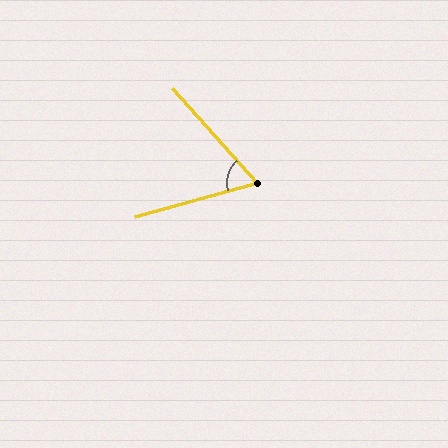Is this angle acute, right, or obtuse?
It is acute.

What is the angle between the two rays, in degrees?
Approximately 64 degrees.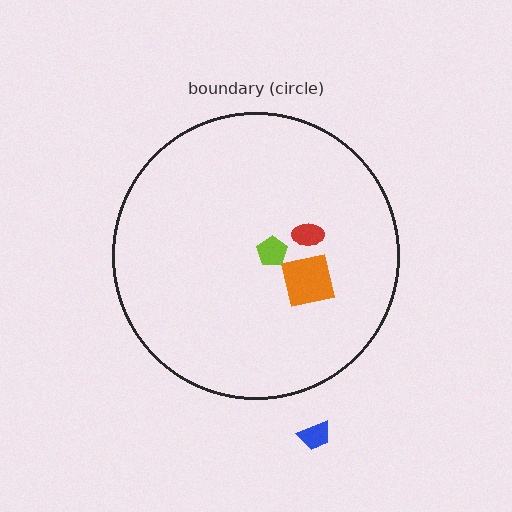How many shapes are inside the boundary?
3 inside, 1 outside.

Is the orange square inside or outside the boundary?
Inside.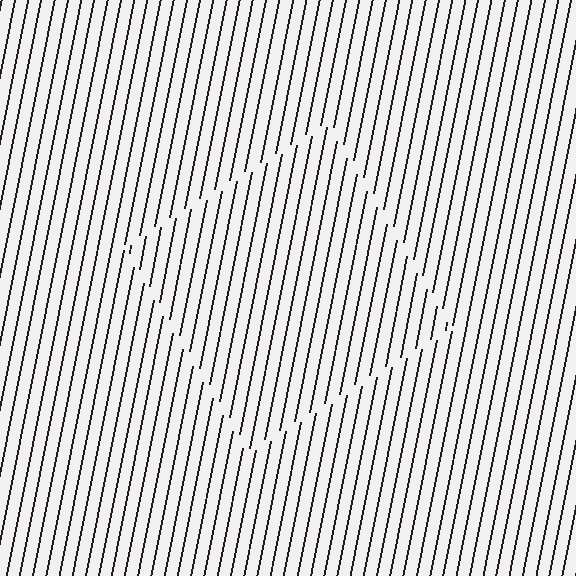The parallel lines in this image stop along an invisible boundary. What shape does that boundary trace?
An illusory square. The interior of the shape contains the same grating, shifted by half a period — the contour is defined by the phase discontinuity where line-ends from the inner and outer gratings abut.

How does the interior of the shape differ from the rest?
The interior of the shape contains the same grating, shifted by half a period — the contour is defined by the phase discontinuity where line-ends from the inner and outer gratings abut.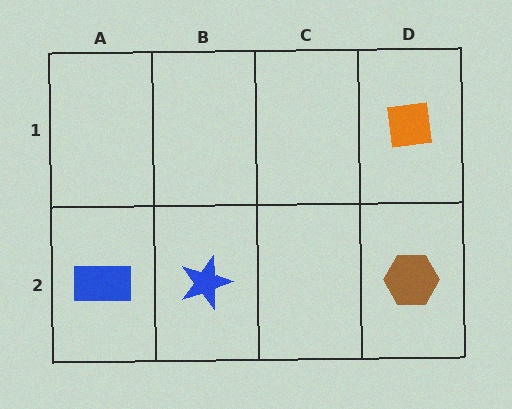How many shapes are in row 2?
3 shapes.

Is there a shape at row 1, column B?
No, that cell is empty.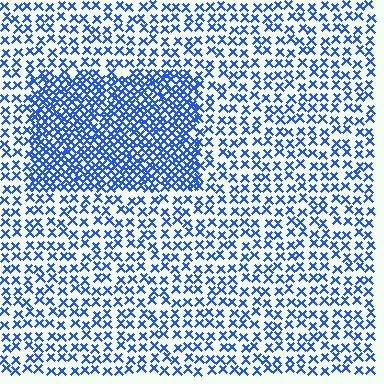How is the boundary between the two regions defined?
The boundary is defined by a change in element density (approximately 2.2x ratio). All elements are the same color, size, and shape.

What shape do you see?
I see a rectangle.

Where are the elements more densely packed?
The elements are more densely packed inside the rectangle boundary.